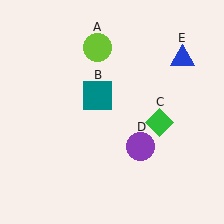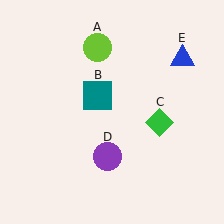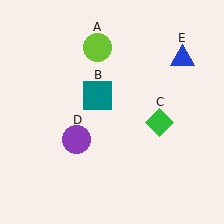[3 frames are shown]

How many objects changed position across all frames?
1 object changed position: purple circle (object D).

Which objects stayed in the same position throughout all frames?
Lime circle (object A) and teal square (object B) and green diamond (object C) and blue triangle (object E) remained stationary.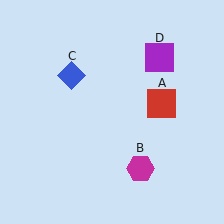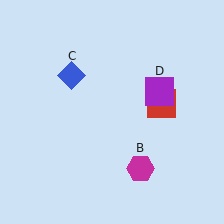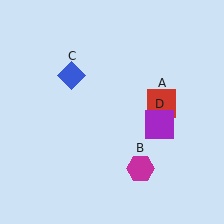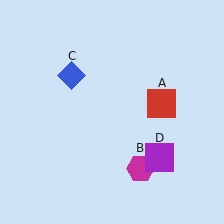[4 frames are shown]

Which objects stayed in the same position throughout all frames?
Red square (object A) and magenta hexagon (object B) and blue diamond (object C) remained stationary.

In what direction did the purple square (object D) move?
The purple square (object D) moved down.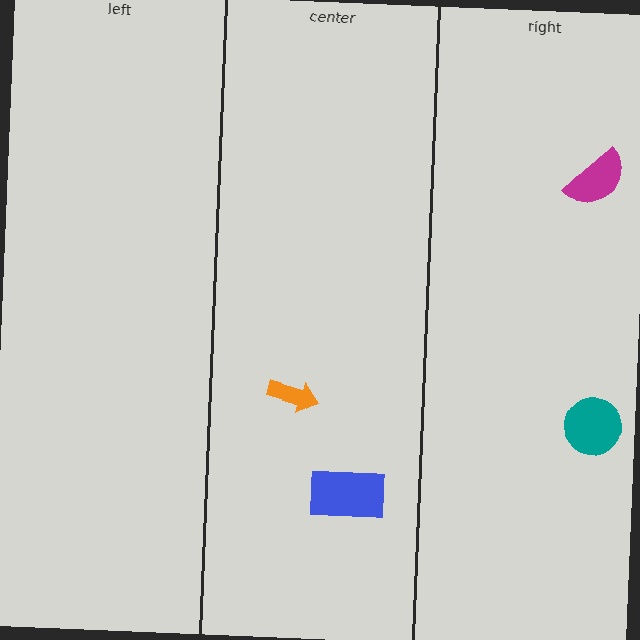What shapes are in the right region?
The magenta semicircle, the teal circle.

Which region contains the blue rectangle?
The center region.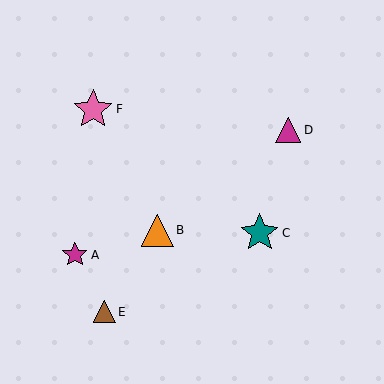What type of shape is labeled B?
Shape B is an orange triangle.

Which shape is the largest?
The pink star (labeled F) is the largest.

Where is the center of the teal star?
The center of the teal star is at (260, 233).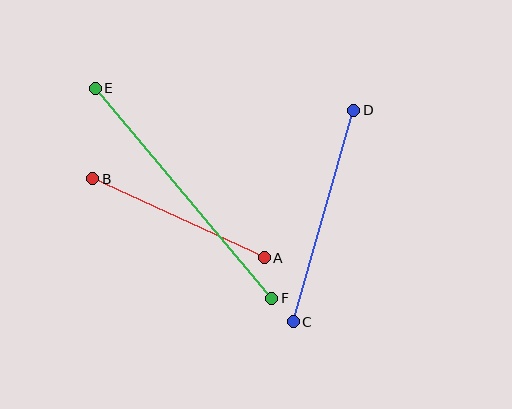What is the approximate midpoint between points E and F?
The midpoint is at approximately (183, 193) pixels.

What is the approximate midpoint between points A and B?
The midpoint is at approximately (178, 218) pixels.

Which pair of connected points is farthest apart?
Points E and F are farthest apart.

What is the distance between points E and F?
The distance is approximately 274 pixels.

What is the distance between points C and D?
The distance is approximately 220 pixels.